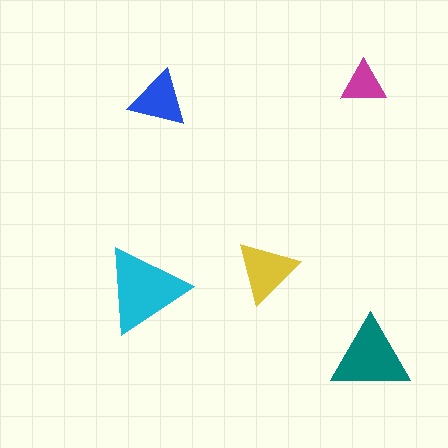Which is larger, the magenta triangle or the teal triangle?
The teal one.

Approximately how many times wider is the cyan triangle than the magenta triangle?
About 2 times wider.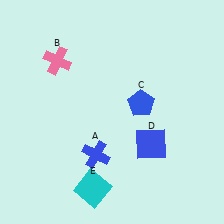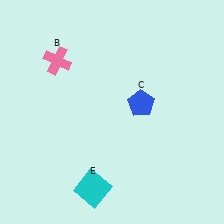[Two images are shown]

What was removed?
The blue cross (A), the blue square (D) were removed in Image 2.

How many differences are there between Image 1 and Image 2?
There are 2 differences between the two images.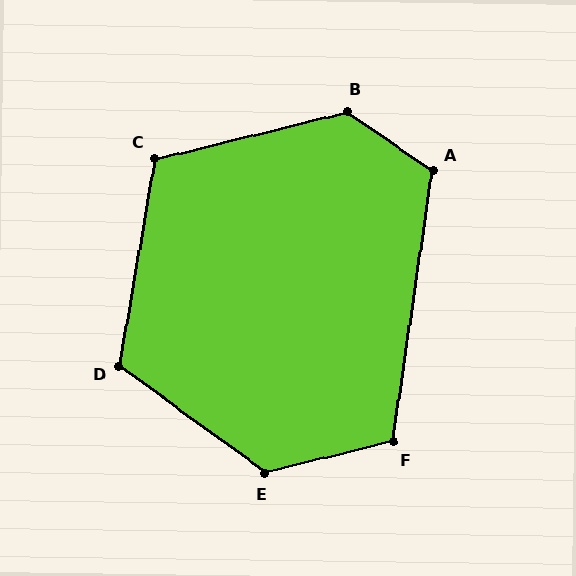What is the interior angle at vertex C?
Approximately 113 degrees (obtuse).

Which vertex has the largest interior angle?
B, at approximately 132 degrees.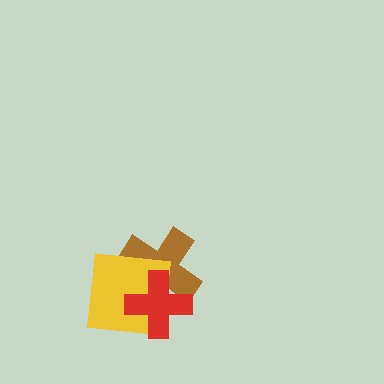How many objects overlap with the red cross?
2 objects overlap with the red cross.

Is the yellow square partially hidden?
Yes, it is partially covered by another shape.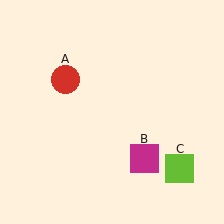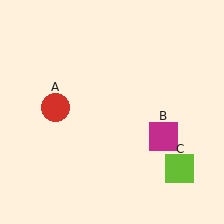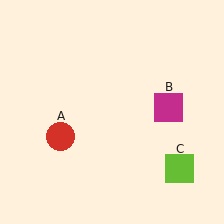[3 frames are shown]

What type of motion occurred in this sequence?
The red circle (object A), magenta square (object B) rotated counterclockwise around the center of the scene.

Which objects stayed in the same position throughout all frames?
Lime square (object C) remained stationary.